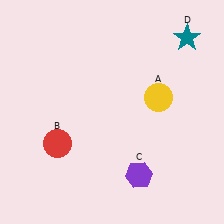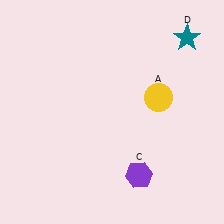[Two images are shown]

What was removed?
The red circle (B) was removed in Image 2.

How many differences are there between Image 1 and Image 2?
There is 1 difference between the two images.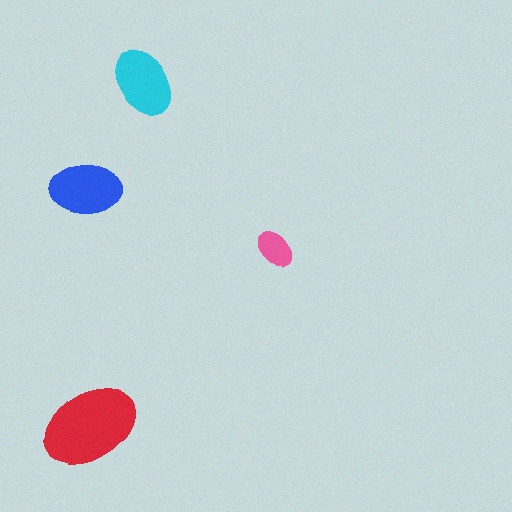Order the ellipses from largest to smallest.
the red one, the blue one, the cyan one, the pink one.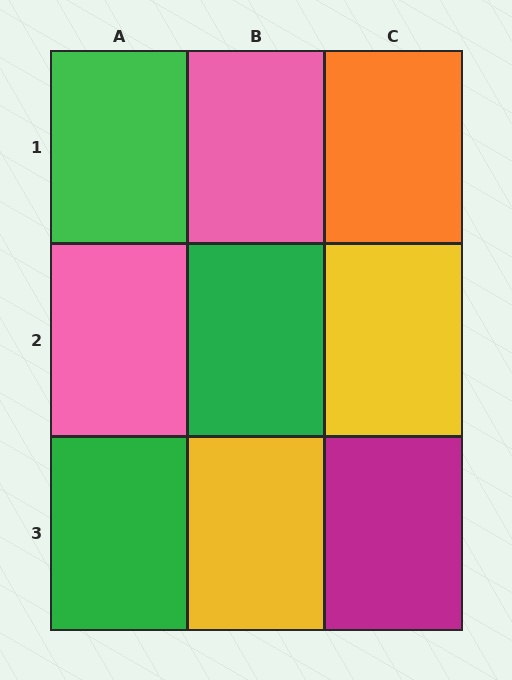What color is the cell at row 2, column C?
Yellow.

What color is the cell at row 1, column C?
Orange.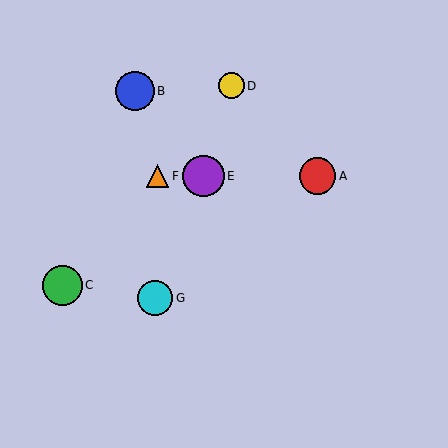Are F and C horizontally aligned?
No, F is at y≈176 and C is at y≈285.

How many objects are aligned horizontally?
3 objects (A, E, F) are aligned horizontally.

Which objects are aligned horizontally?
Objects A, E, F are aligned horizontally.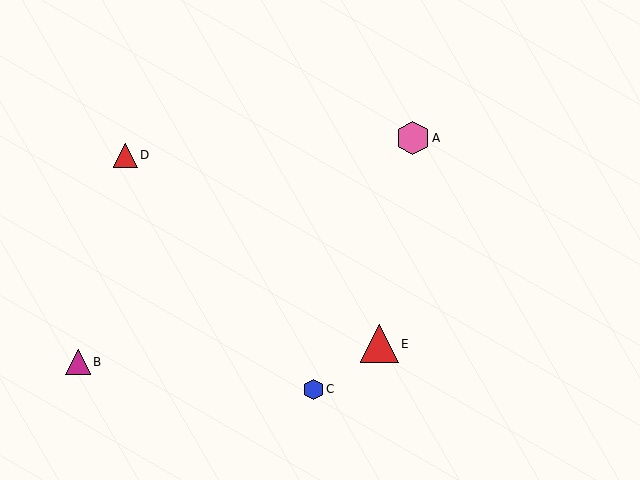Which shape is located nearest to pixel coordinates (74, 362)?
The magenta triangle (labeled B) at (78, 362) is nearest to that location.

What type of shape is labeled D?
Shape D is a red triangle.